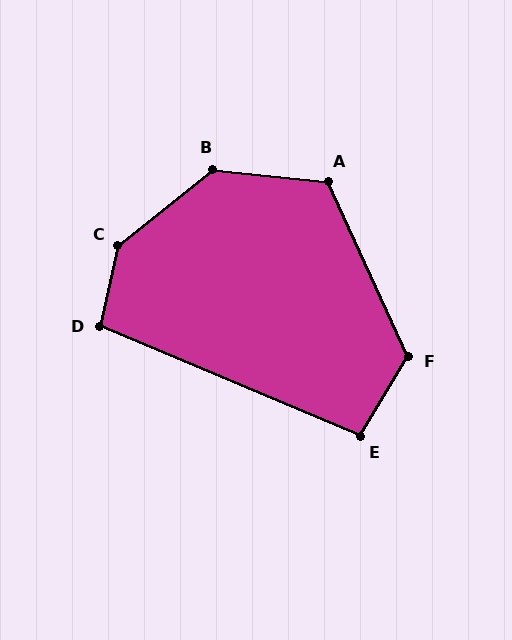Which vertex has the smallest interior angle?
E, at approximately 98 degrees.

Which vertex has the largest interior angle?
C, at approximately 142 degrees.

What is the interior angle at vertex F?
Approximately 125 degrees (obtuse).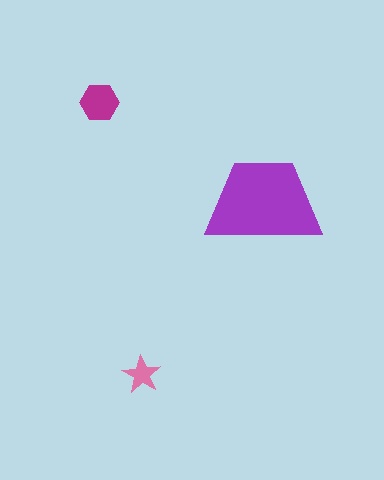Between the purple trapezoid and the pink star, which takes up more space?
The purple trapezoid.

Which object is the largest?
The purple trapezoid.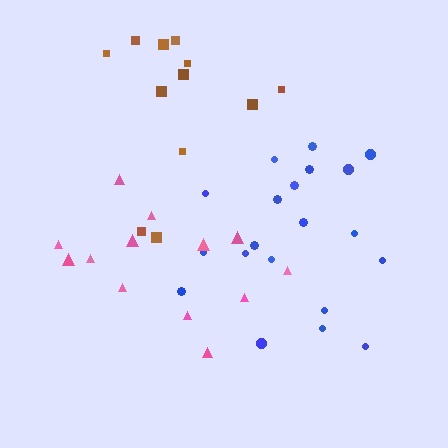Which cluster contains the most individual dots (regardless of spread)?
Blue (20).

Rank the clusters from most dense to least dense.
blue, pink, brown.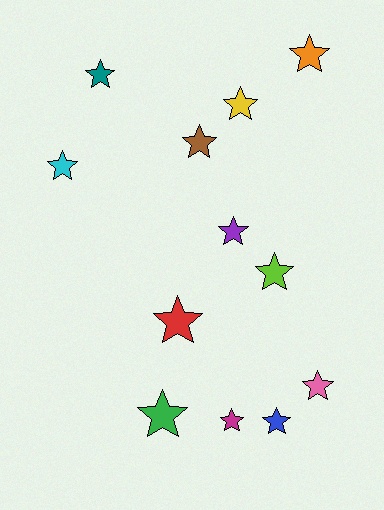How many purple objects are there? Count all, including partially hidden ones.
There is 1 purple object.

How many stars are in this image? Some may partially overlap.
There are 12 stars.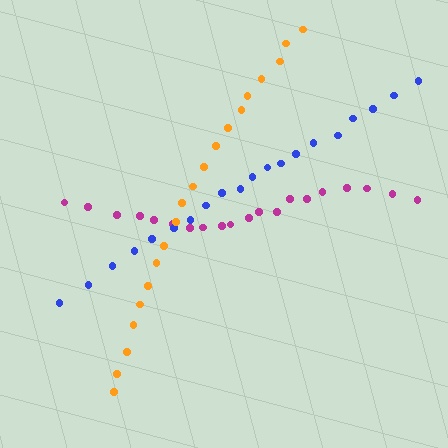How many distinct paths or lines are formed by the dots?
There are 3 distinct paths.